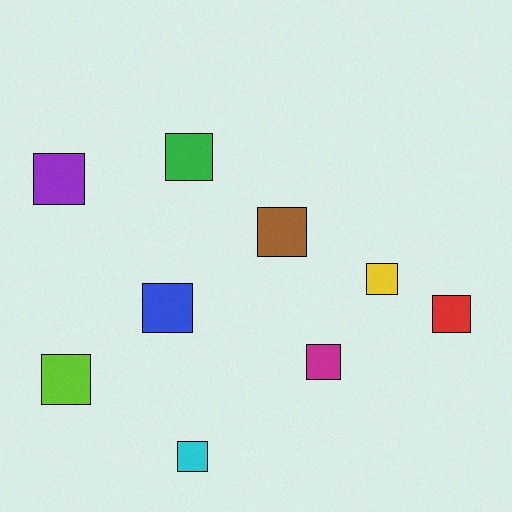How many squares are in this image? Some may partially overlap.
There are 9 squares.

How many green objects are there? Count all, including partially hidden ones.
There is 1 green object.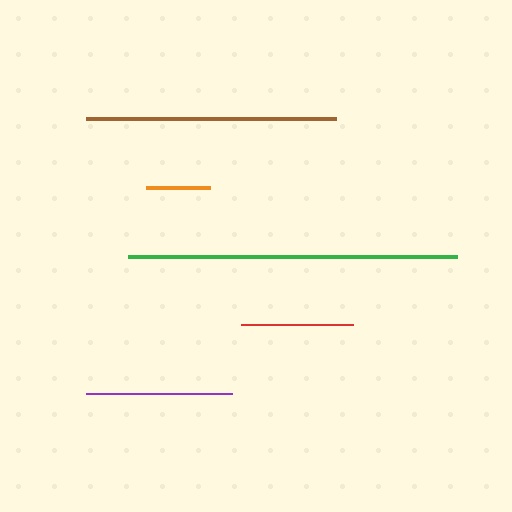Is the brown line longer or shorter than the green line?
The green line is longer than the brown line.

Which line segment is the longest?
The green line is the longest at approximately 329 pixels.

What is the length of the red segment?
The red segment is approximately 112 pixels long.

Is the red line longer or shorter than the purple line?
The purple line is longer than the red line.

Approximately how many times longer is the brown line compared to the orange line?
The brown line is approximately 3.9 times the length of the orange line.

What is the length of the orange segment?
The orange segment is approximately 63 pixels long.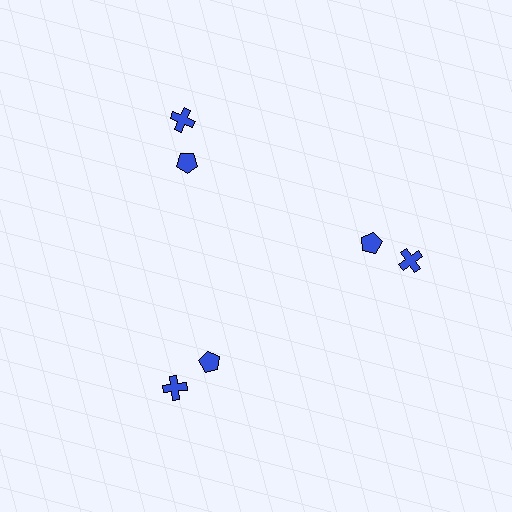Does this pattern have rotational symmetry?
Yes, this pattern has 3-fold rotational symmetry. It looks the same after rotating 120 degrees around the center.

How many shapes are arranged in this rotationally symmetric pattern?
There are 6 shapes, arranged in 3 groups of 2.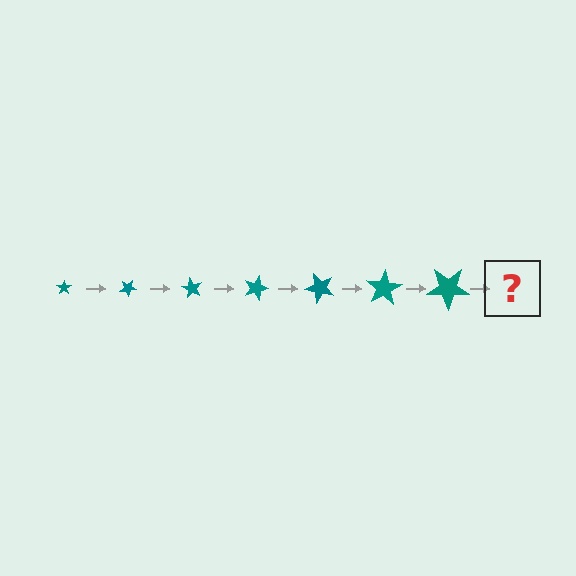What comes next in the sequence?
The next element should be a star, larger than the previous one and rotated 210 degrees from the start.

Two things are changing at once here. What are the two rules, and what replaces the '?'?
The two rules are that the star grows larger each step and it rotates 30 degrees each step. The '?' should be a star, larger than the previous one and rotated 210 degrees from the start.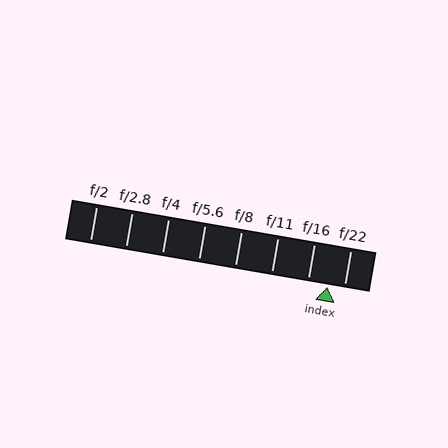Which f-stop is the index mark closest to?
The index mark is closest to f/22.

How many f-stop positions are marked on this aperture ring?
There are 8 f-stop positions marked.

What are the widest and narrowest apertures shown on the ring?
The widest aperture shown is f/2 and the narrowest is f/22.